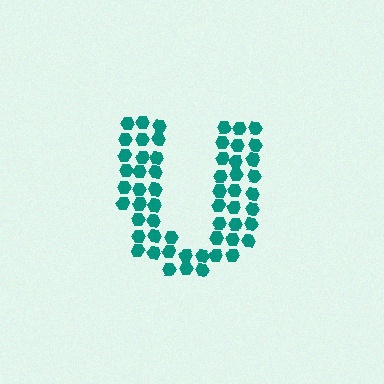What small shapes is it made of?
It is made of small hexagons.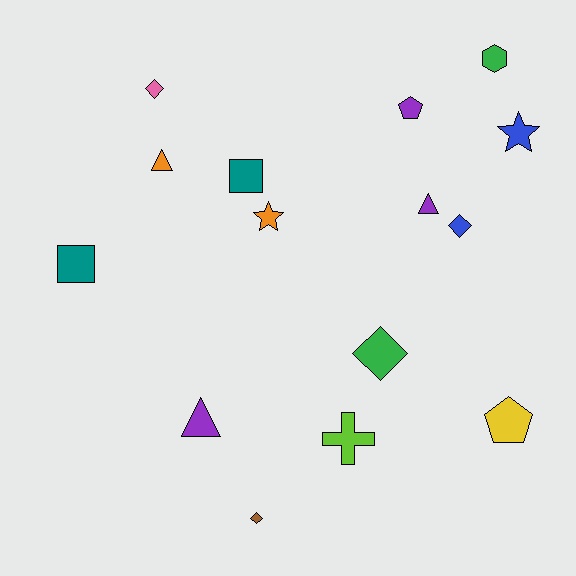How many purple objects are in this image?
There are 3 purple objects.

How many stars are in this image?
There are 2 stars.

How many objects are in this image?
There are 15 objects.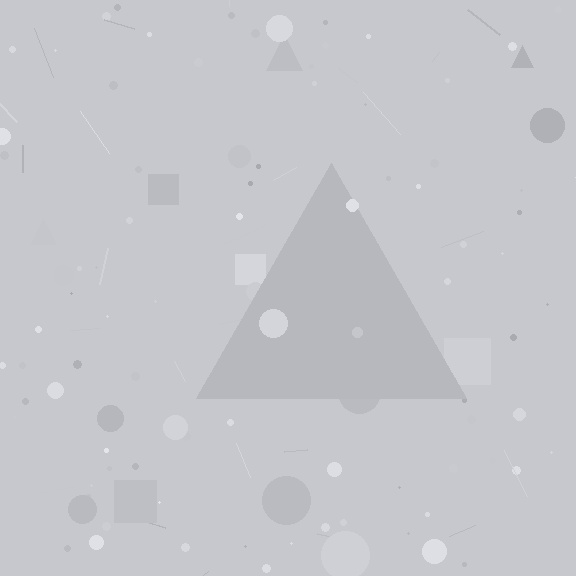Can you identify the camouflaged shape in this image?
The camouflaged shape is a triangle.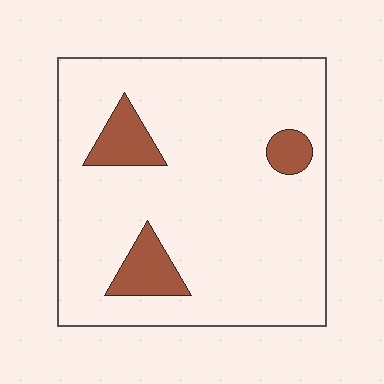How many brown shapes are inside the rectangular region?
3.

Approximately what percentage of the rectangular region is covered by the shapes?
Approximately 10%.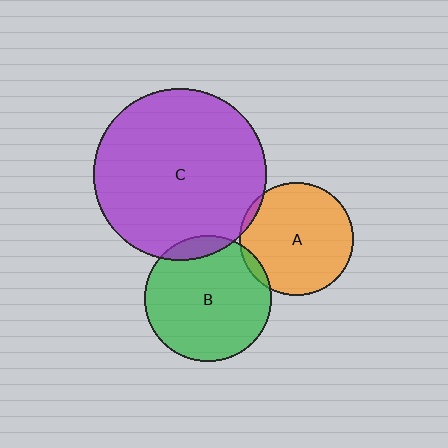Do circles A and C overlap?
Yes.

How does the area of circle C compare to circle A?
Approximately 2.3 times.